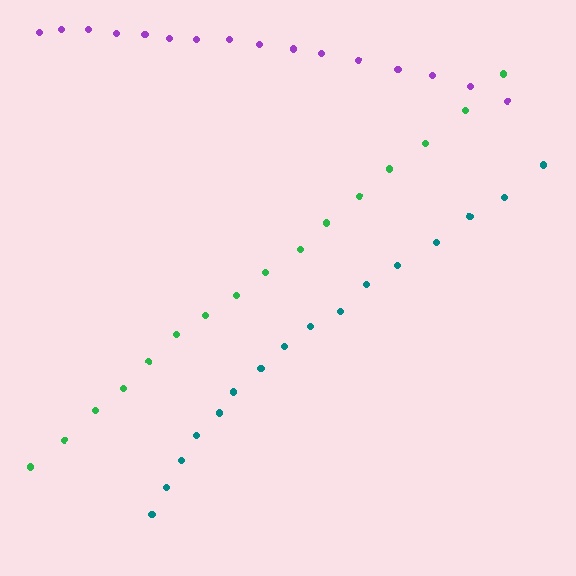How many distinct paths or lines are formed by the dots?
There are 3 distinct paths.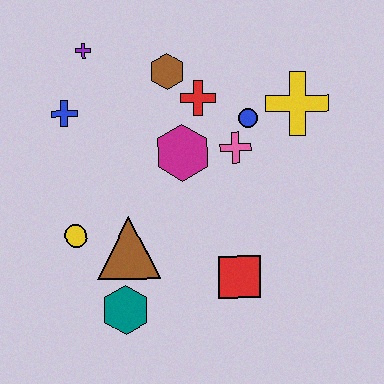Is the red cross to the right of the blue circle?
No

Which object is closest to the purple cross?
The blue cross is closest to the purple cross.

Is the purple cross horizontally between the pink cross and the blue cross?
Yes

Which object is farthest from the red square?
The purple cross is farthest from the red square.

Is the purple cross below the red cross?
No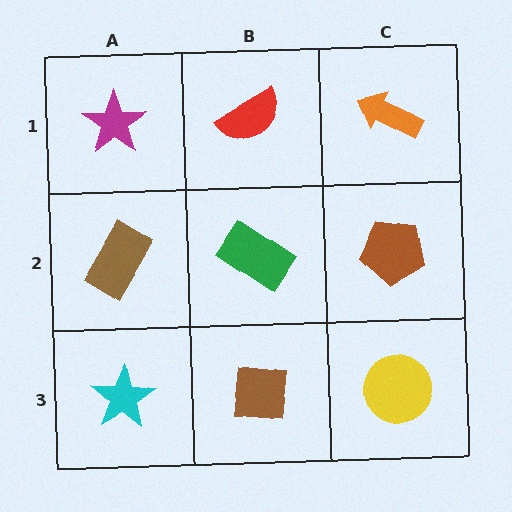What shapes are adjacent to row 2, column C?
An orange arrow (row 1, column C), a yellow circle (row 3, column C), a green rectangle (row 2, column B).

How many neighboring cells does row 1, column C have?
2.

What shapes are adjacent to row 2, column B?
A red semicircle (row 1, column B), a brown square (row 3, column B), a brown rectangle (row 2, column A), a brown pentagon (row 2, column C).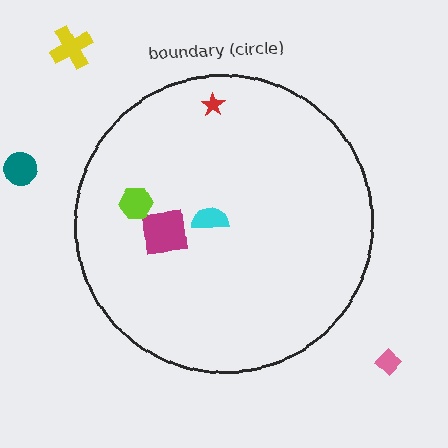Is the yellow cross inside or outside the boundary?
Outside.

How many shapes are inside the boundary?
4 inside, 3 outside.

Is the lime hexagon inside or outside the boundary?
Inside.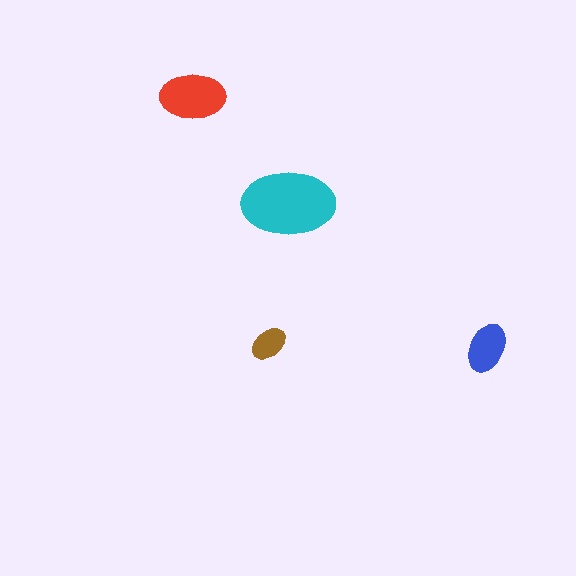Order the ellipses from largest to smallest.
the cyan one, the red one, the blue one, the brown one.